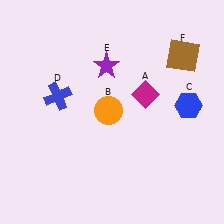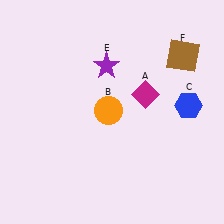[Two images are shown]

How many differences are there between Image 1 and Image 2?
There is 1 difference between the two images.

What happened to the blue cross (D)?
The blue cross (D) was removed in Image 2. It was in the top-left area of Image 1.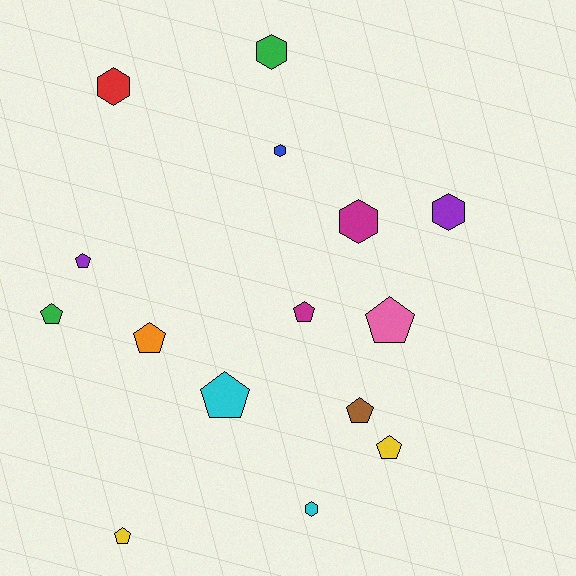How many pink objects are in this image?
There is 1 pink object.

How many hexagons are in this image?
There are 6 hexagons.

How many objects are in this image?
There are 15 objects.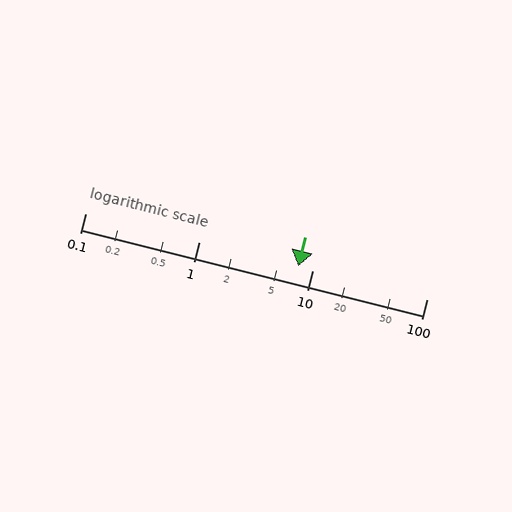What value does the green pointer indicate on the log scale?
The pointer indicates approximately 7.4.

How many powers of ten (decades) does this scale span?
The scale spans 3 decades, from 0.1 to 100.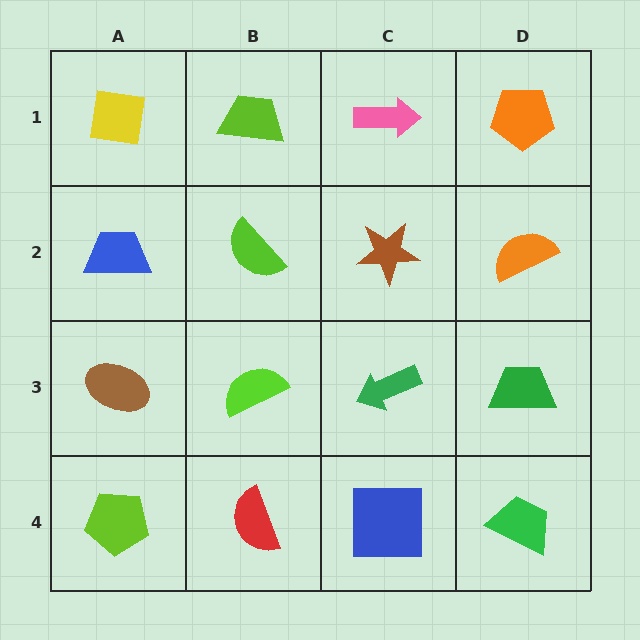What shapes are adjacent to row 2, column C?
A pink arrow (row 1, column C), a green arrow (row 3, column C), a lime semicircle (row 2, column B), an orange semicircle (row 2, column D).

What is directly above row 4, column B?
A lime semicircle.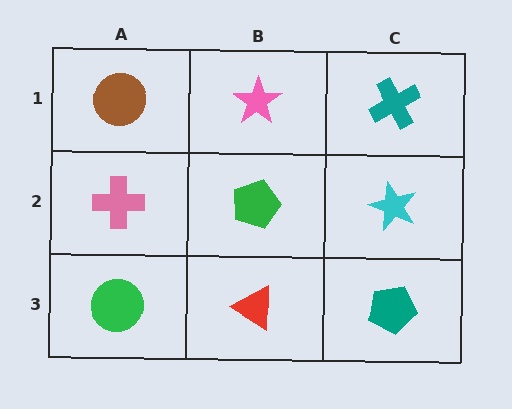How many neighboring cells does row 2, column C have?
3.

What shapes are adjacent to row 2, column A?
A brown circle (row 1, column A), a green circle (row 3, column A), a green pentagon (row 2, column B).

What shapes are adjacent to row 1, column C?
A cyan star (row 2, column C), a pink star (row 1, column B).